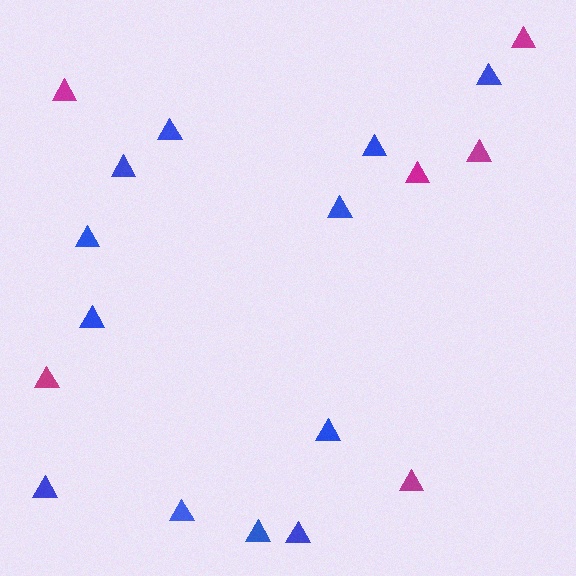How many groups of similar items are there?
There are 2 groups: one group of blue triangles (12) and one group of magenta triangles (6).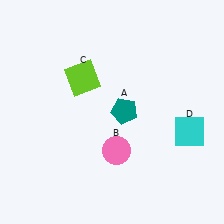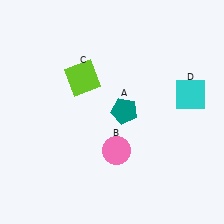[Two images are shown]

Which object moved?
The cyan square (D) moved up.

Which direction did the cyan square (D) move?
The cyan square (D) moved up.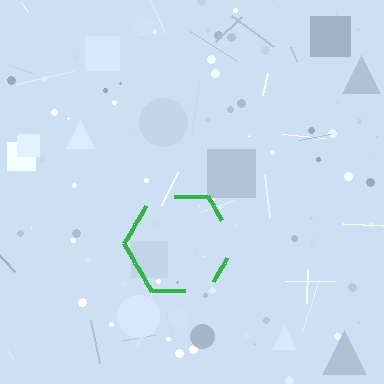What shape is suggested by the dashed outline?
The dashed outline suggests a hexagon.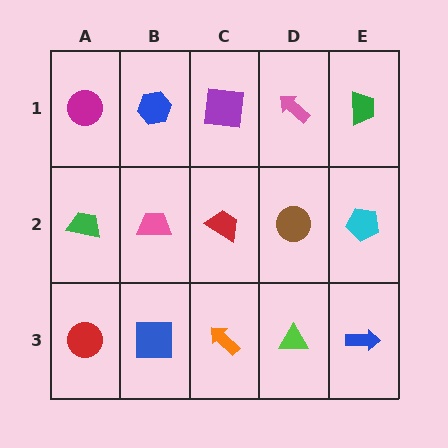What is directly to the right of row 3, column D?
A blue arrow.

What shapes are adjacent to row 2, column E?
A green trapezoid (row 1, column E), a blue arrow (row 3, column E), a brown circle (row 2, column D).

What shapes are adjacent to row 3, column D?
A brown circle (row 2, column D), an orange arrow (row 3, column C), a blue arrow (row 3, column E).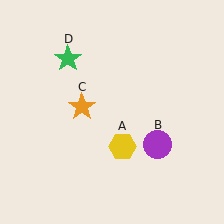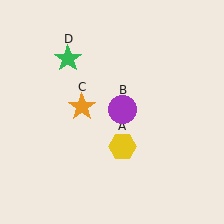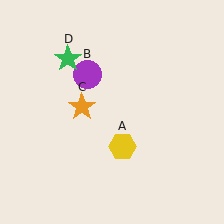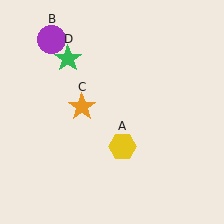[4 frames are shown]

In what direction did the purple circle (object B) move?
The purple circle (object B) moved up and to the left.